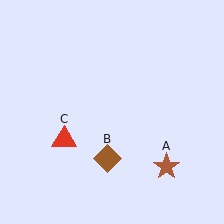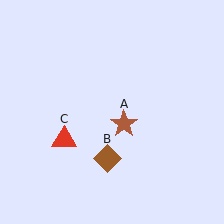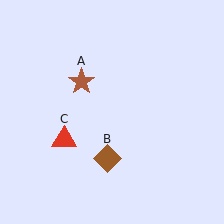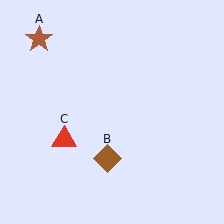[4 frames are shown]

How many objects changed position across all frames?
1 object changed position: brown star (object A).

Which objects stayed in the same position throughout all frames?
Brown diamond (object B) and red triangle (object C) remained stationary.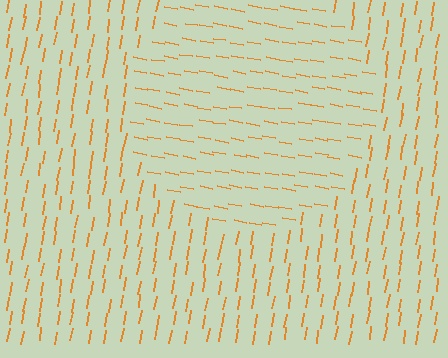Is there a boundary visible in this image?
Yes, there is a texture boundary formed by a change in line orientation.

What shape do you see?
I see a circle.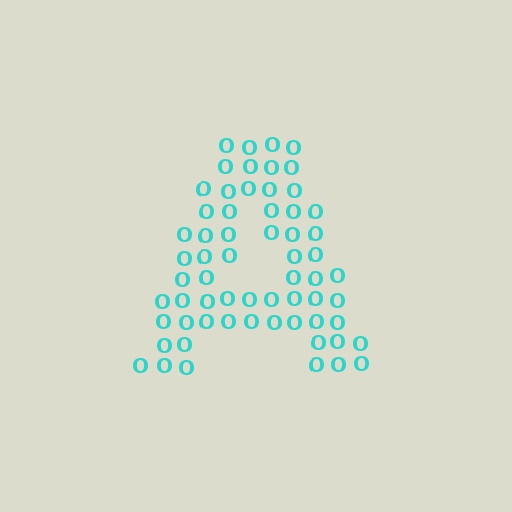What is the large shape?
The large shape is the letter A.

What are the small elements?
The small elements are letter O's.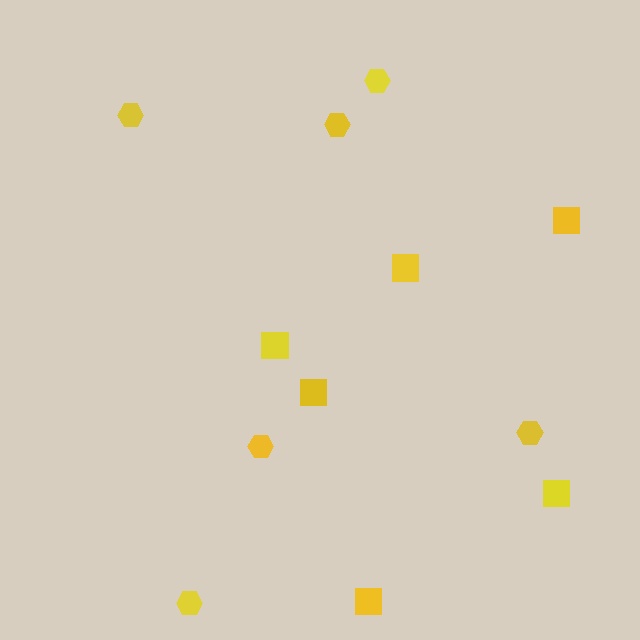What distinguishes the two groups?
There are 2 groups: one group of hexagons (6) and one group of squares (6).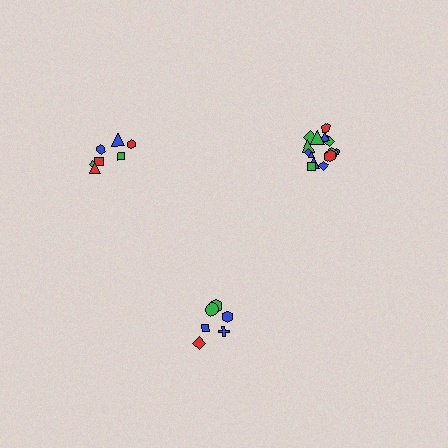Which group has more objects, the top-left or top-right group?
The top-right group.